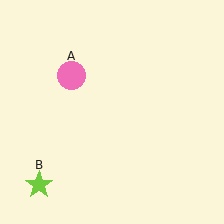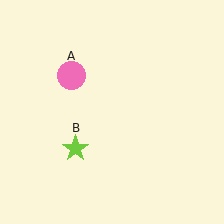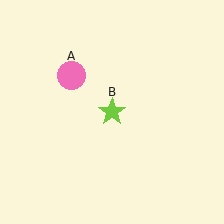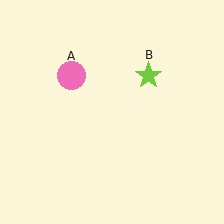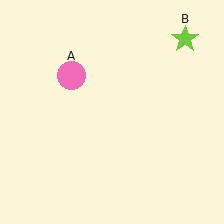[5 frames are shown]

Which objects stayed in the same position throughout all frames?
Pink circle (object A) remained stationary.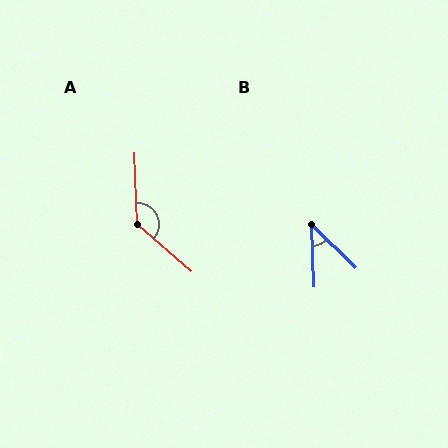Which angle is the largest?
A, at approximately 133 degrees.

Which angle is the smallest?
B, at approximately 44 degrees.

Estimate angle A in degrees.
Approximately 133 degrees.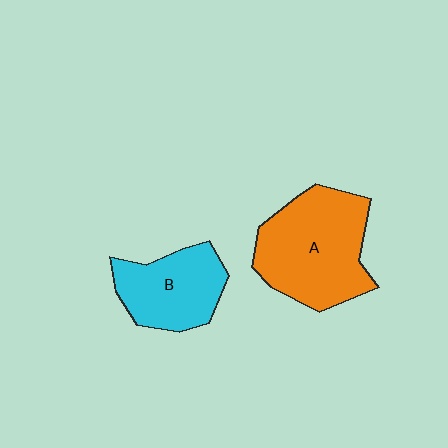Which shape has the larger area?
Shape A (orange).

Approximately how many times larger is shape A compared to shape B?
Approximately 1.5 times.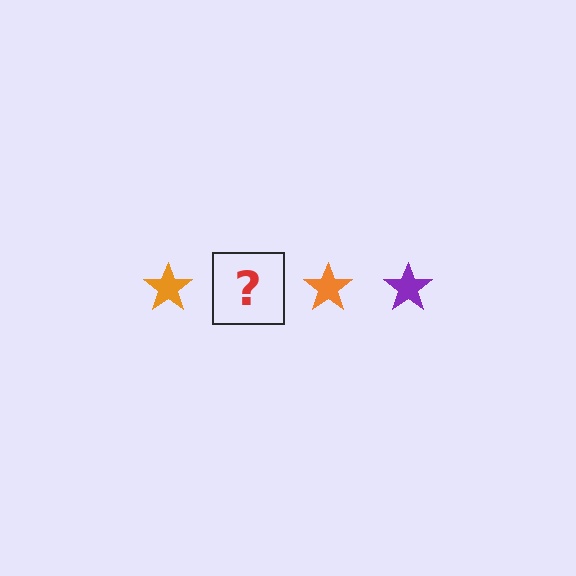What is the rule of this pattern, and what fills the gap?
The rule is that the pattern cycles through orange, purple stars. The gap should be filled with a purple star.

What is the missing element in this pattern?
The missing element is a purple star.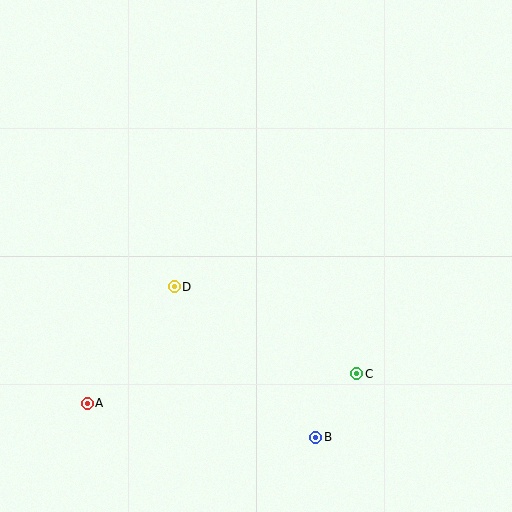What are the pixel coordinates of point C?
Point C is at (357, 374).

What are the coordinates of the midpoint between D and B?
The midpoint between D and B is at (245, 362).